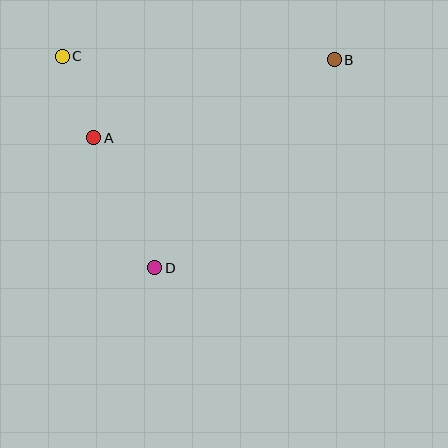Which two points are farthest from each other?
Points B and D are farthest from each other.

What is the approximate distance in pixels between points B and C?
The distance between B and C is approximately 272 pixels.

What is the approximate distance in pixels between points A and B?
The distance between A and B is approximately 252 pixels.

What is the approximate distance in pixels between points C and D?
The distance between C and D is approximately 231 pixels.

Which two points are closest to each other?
Points A and C are closest to each other.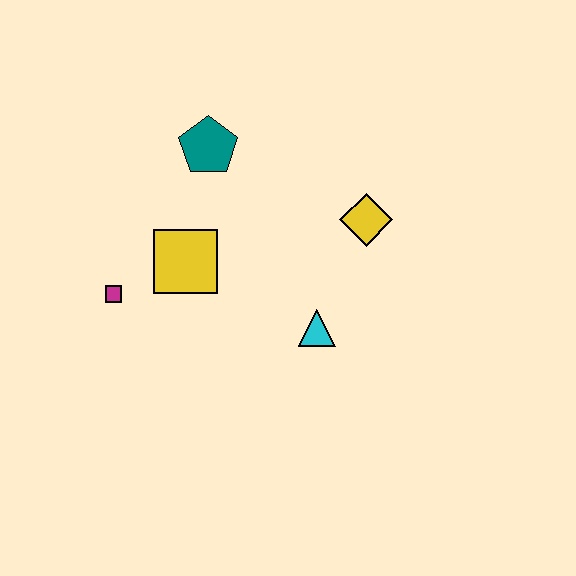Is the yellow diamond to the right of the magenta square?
Yes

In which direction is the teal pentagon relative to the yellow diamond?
The teal pentagon is to the left of the yellow diamond.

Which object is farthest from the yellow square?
The yellow diamond is farthest from the yellow square.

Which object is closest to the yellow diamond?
The cyan triangle is closest to the yellow diamond.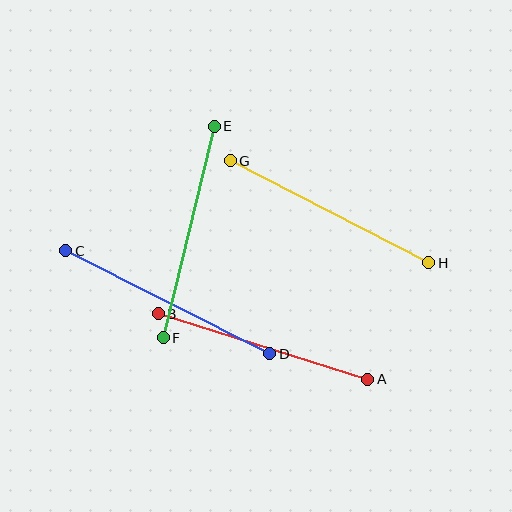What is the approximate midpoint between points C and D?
The midpoint is at approximately (168, 302) pixels.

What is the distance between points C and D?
The distance is approximately 228 pixels.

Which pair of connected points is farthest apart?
Points C and D are farthest apart.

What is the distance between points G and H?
The distance is approximately 223 pixels.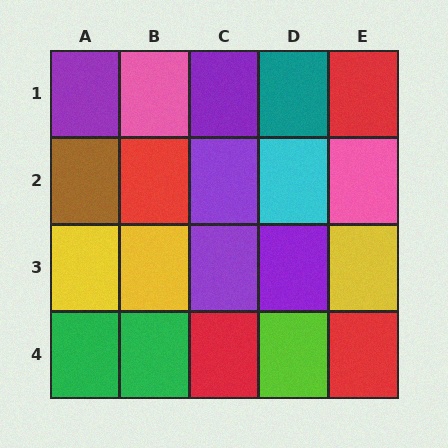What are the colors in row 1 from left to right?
Purple, pink, purple, teal, red.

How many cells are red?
4 cells are red.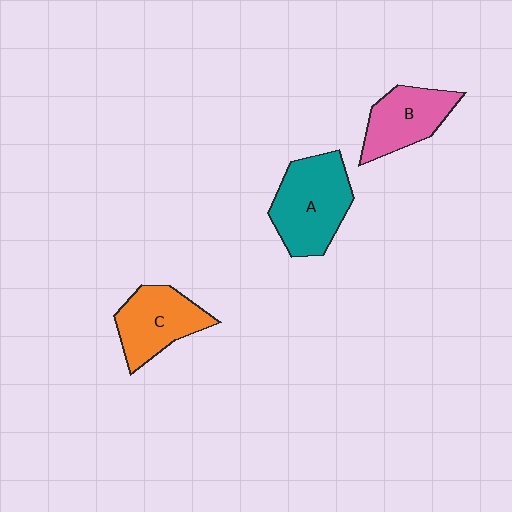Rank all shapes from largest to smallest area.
From largest to smallest: A (teal), C (orange), B (pink).